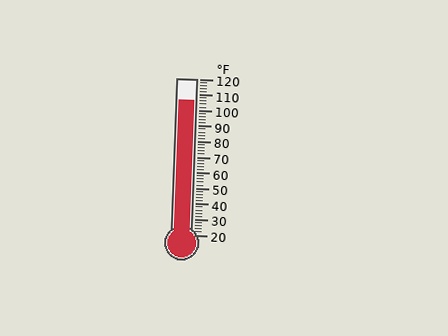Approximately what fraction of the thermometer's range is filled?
The thermometer is filled to approximately 85% of its range.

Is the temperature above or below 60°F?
The temperature is above 60°F.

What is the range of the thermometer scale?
The thermometer scale ranges from 20°F to 120°F.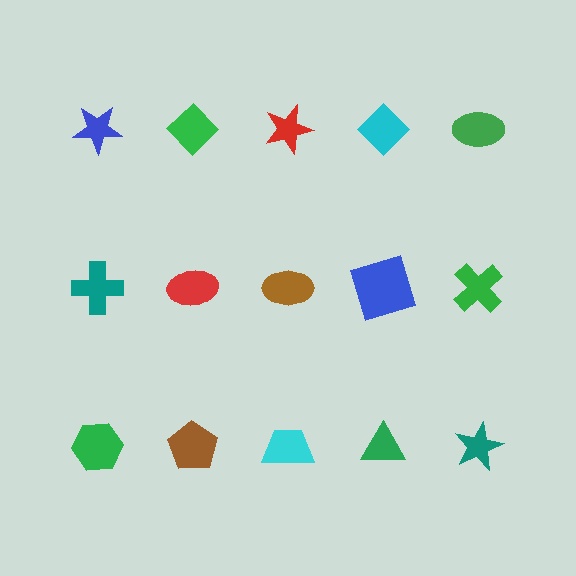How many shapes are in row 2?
5 shapes.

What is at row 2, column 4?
A blue square.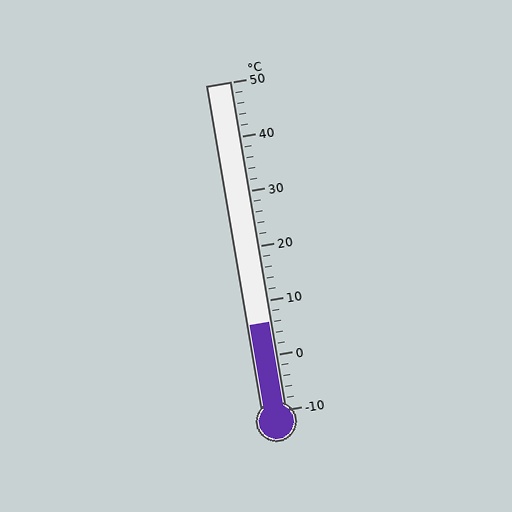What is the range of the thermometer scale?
The thermometer scale ranges from -10°C to 50°C.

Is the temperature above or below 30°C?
The temperature is below 30°C.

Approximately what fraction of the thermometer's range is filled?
The thermometer is filled to approximately 25% of its range.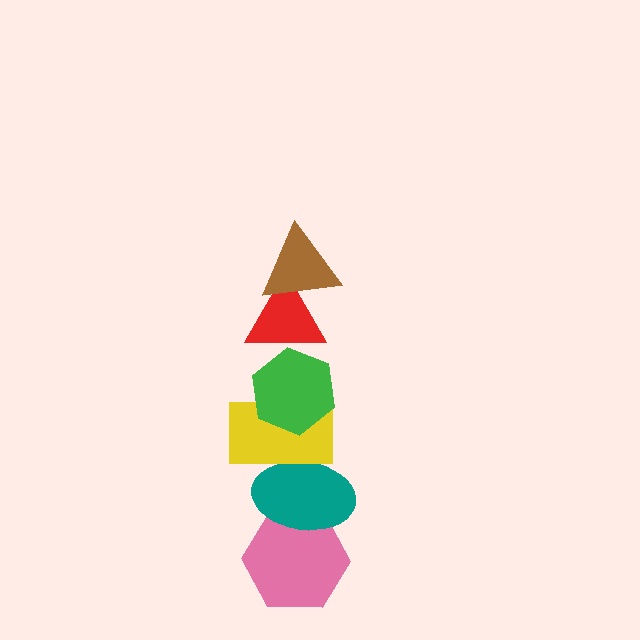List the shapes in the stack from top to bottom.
From top to bottom: the brown triangle, the red triangle, the green hexagon, the yellow rectangle, the teal ellipse, the pink hexagon.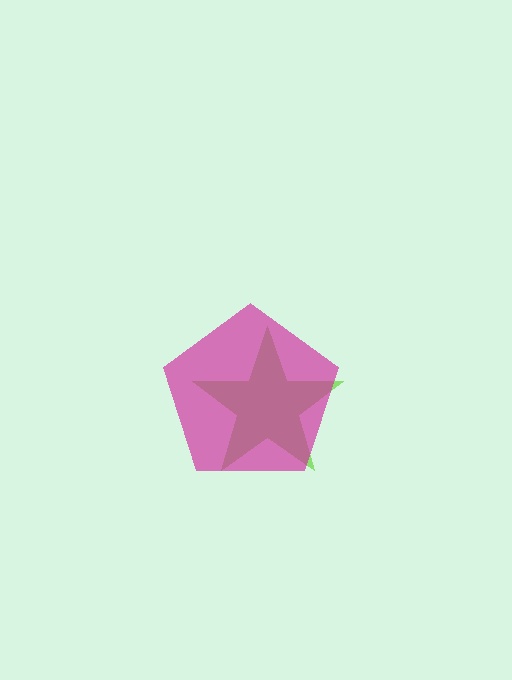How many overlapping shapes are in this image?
There are 2 overlapping shapes in the image.